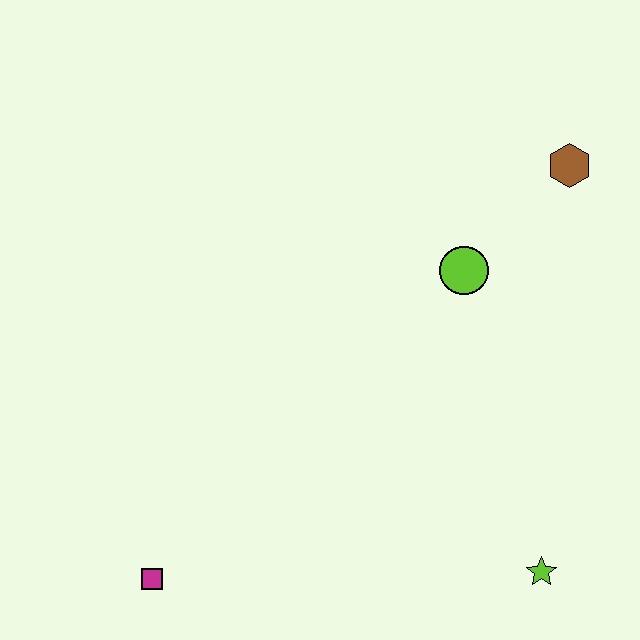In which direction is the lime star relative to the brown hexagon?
The lime star is below the brown hexagon.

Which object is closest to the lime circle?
The brown hexagon is closest to the lime circle.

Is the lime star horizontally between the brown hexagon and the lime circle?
Yes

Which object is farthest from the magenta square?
The brown hexagon is farthest from the magenta square.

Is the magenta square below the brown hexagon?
Yes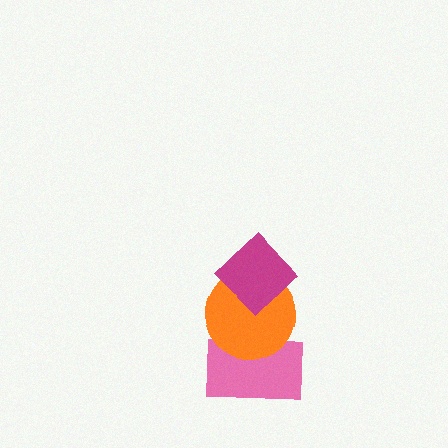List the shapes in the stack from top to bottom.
From top to bottom: the magenta diamond, the orange circle, the pink rectangle.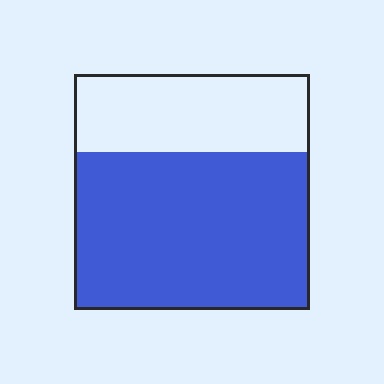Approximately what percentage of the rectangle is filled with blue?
Approximately 65%.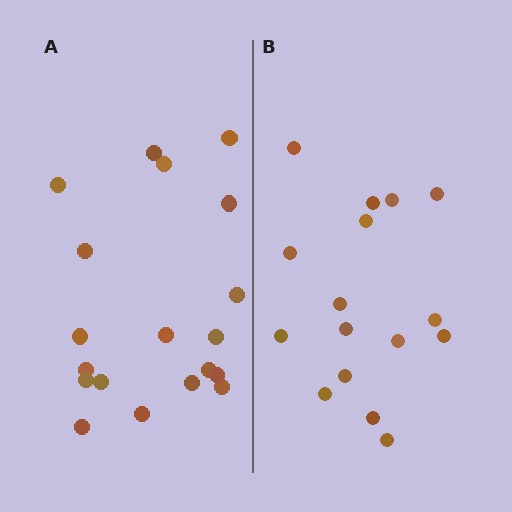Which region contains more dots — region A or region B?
Region A (the left region) has more dots.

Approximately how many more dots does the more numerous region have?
Region A has just a few more — roughly 2 or 3 more dots than region B.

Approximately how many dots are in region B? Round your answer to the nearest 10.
About 20 dots. (The exact count is 16, which rounds to 20.)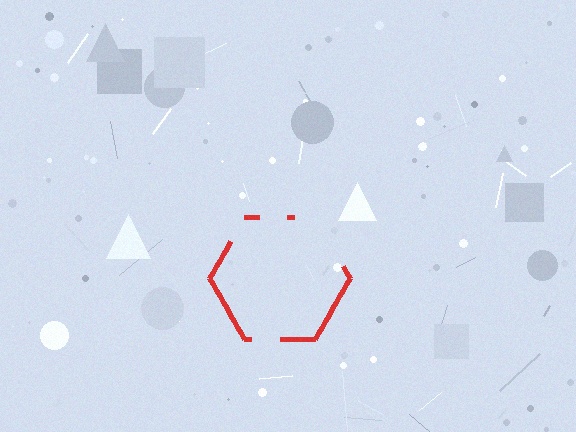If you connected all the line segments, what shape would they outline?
They would outline a hexagon.